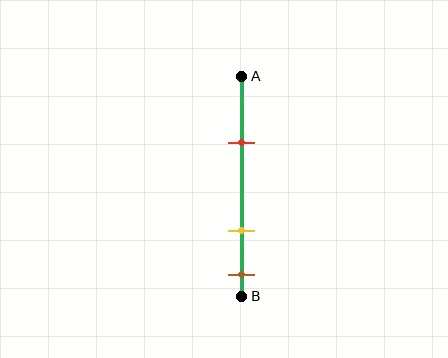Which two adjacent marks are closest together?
The yellow and brown marks are the closest adjacent pair.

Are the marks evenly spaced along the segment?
No, the marks are not evenly spaced.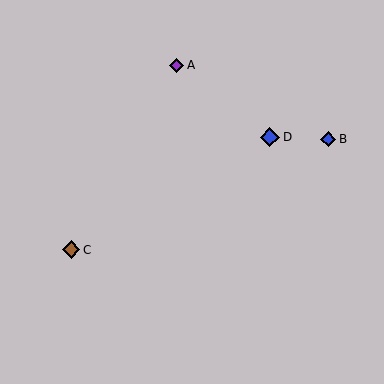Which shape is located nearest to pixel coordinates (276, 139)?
The blue diamond (labeled D) at (270, 137) is nearest to that location.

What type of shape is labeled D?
Shape D is a blue diamond.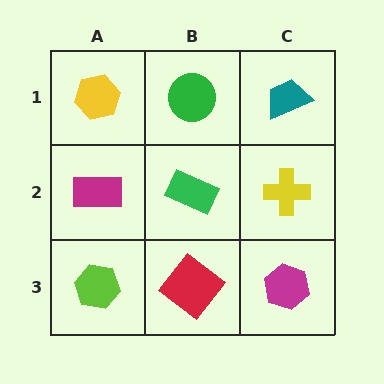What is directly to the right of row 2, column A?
A green rectangle.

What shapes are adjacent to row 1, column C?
A yellow cross (row 2, column C), a green circle (row 1, column B).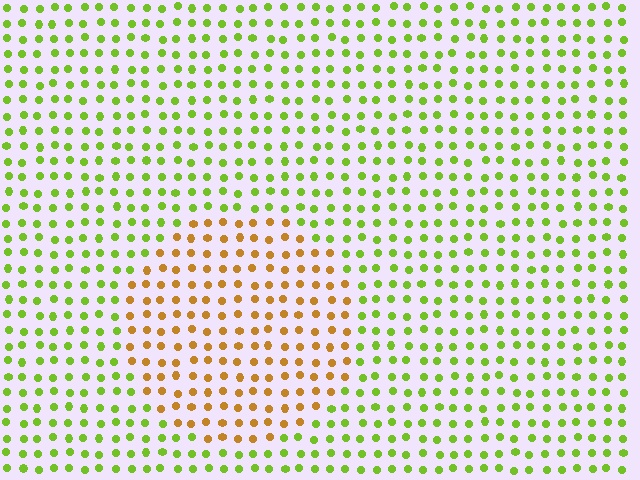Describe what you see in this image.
The image is filled with small lime elements in a uniform arrangement. A circle-shaped region is visible where the elements are tinted to a slightly different hue, forming a subtle color boundary.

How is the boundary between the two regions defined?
The boundary is defined purely by a slight shift in hue (about 54 degrees). Spacing, size, and orientation are identical on both sides.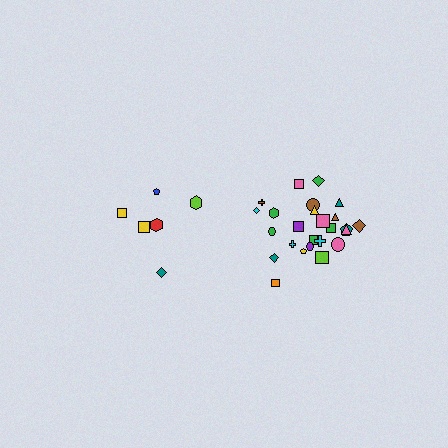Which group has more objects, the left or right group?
The right group.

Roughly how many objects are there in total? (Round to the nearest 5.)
Roughly 30 objects in total.